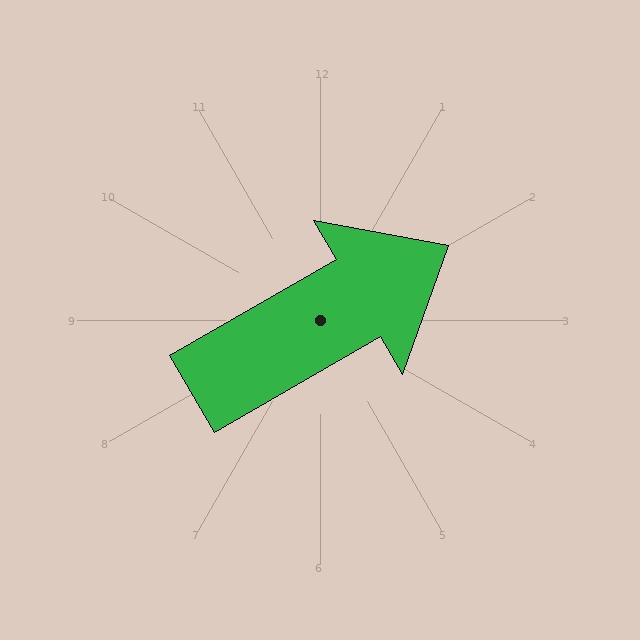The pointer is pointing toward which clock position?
Roughly 2 o'clock.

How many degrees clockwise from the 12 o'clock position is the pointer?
Approximately 60 degrees.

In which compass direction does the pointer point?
Northeast.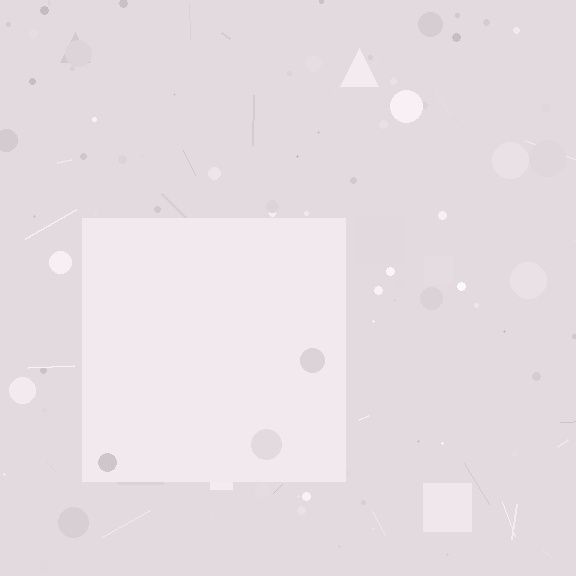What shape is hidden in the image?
A square is hidden in the image.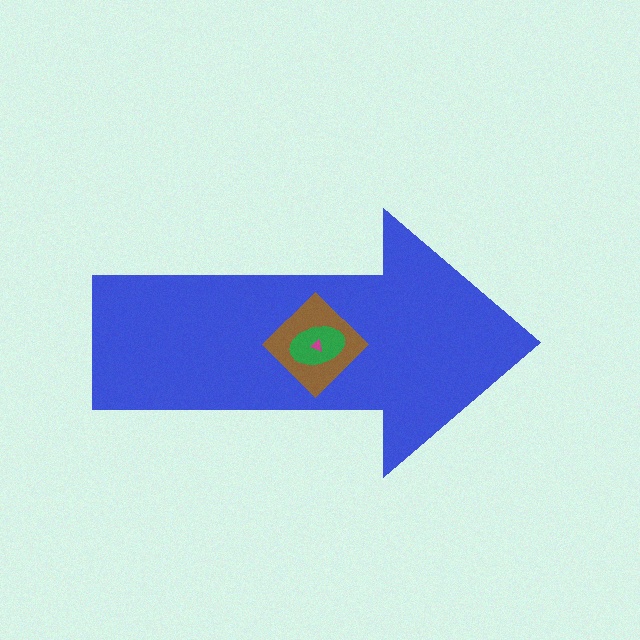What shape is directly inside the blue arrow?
The brown diamond.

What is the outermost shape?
The blue arrow.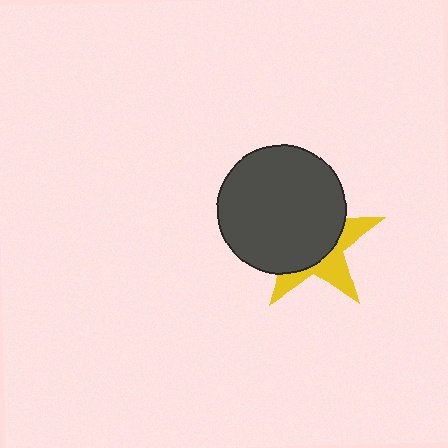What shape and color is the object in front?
The object in front is a dark gray circle.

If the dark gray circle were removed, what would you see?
You would see the complete yellow star.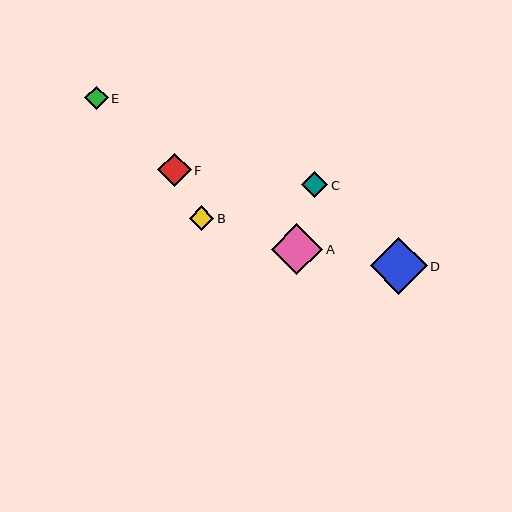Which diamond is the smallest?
Diamond E is the smallest with a size of approximately 23 pixels.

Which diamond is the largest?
Diamond D is the largest with a size of approximately 57 pixels.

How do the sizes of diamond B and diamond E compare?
Diamond B and diamond E are approximately the same size.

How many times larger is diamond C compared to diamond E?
Diamond C is approximately 1.1 times the size of diamond E.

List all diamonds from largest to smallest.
From largest to smallest: D, A, F, C, B, E.